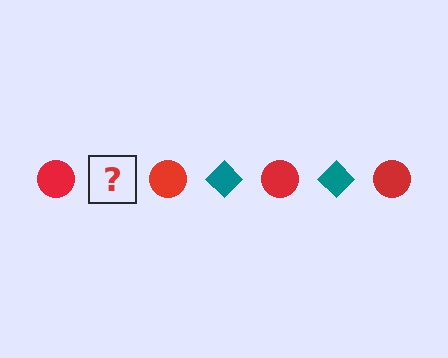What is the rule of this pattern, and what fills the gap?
The rule is that the pattern alternates between red circle and teal diamond. The gap should be filled with a teal diamond.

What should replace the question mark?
The question mark should be replaced with a teal diamond.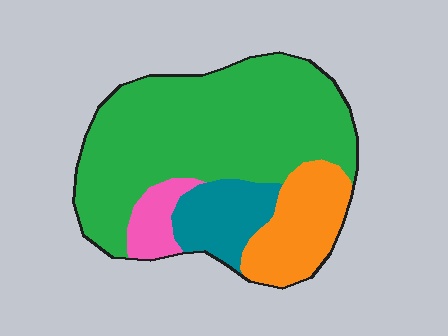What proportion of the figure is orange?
Orange takes up about one sixth (1/6) of the figure.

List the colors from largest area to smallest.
From largest to smallest: green, orange, teal, pink.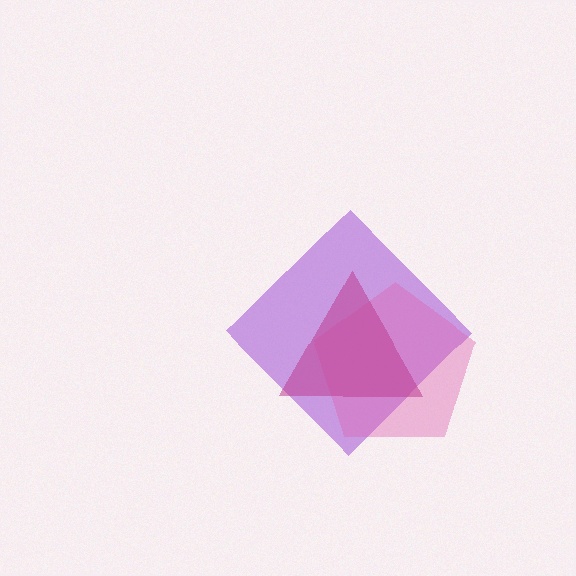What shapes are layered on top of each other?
The layered shapes are: a purple diamond, a pink pentagon, a magenta triangle.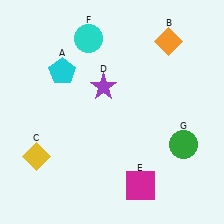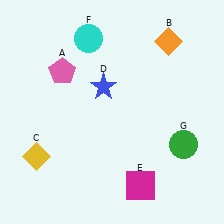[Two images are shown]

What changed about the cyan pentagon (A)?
In Image 1, A is cyan. In Image 2, it changed to pink.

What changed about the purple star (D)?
In Image 1, D is purple. In Image 2, it changed to blue.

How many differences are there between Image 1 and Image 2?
There are 2 differences between the two images.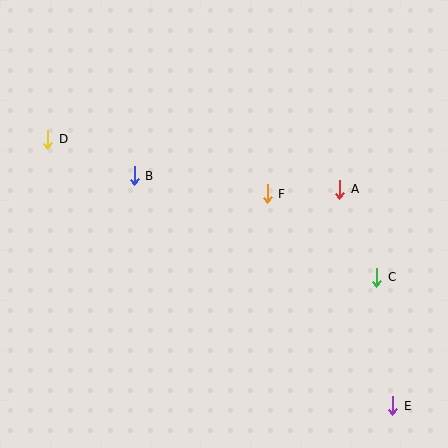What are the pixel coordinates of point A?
Point A is at (340, 189).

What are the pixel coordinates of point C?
Point C is at (377, 277).